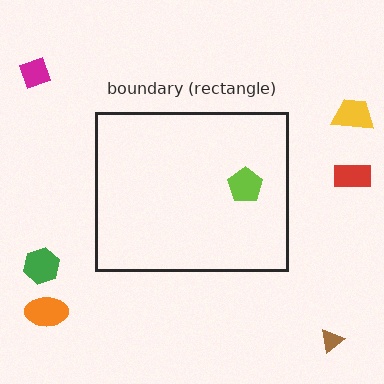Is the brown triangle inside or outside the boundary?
Outside.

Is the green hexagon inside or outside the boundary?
Outside.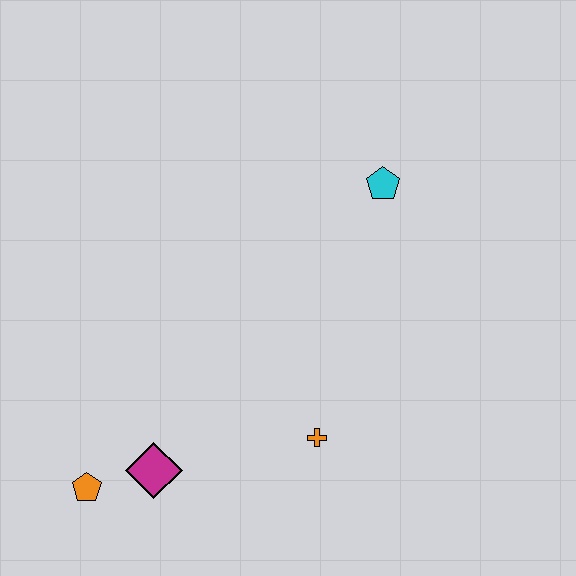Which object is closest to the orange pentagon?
The magenta diamond is closest to the orange pentagon.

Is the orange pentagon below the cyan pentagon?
Yes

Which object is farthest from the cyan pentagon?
The orange pentagon is farthest from the cyan pentagon.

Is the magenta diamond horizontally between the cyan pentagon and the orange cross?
No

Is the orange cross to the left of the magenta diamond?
No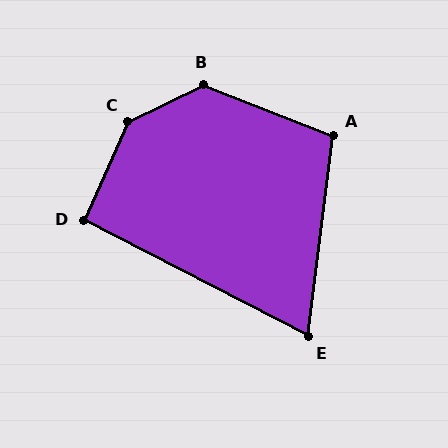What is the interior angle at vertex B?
Approximately 133 degrees (obtuse).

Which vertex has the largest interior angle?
C, at approximately 140 degrees.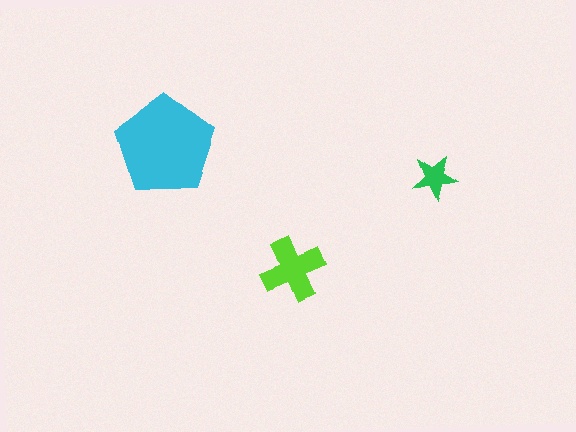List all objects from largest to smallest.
The cyan pentagon, the lime cross, the green star.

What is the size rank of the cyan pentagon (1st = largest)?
1st.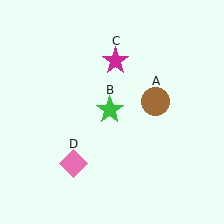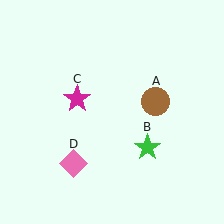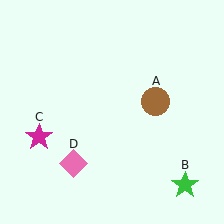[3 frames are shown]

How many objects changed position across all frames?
2 objects changed position: green star (object B), magenta star (object C).